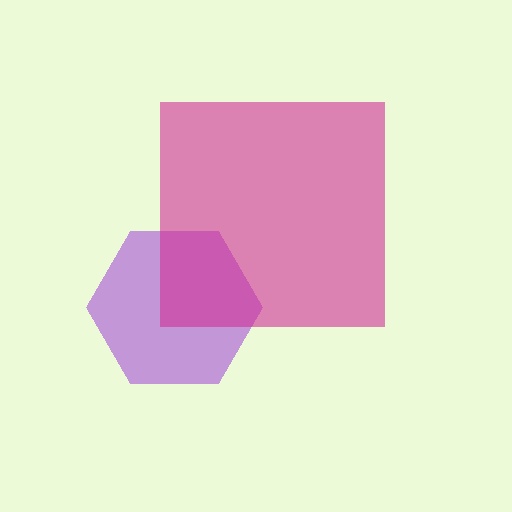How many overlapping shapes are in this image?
There are 2 overlapping shapes in the image.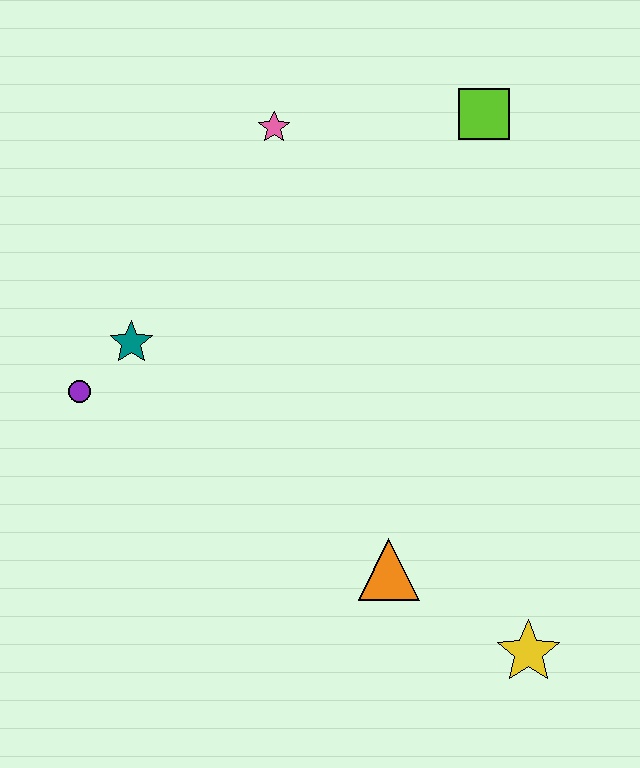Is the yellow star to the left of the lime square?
No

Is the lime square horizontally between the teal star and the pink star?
No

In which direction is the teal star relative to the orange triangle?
The teal star is to the left of the orange triangle.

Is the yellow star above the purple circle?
No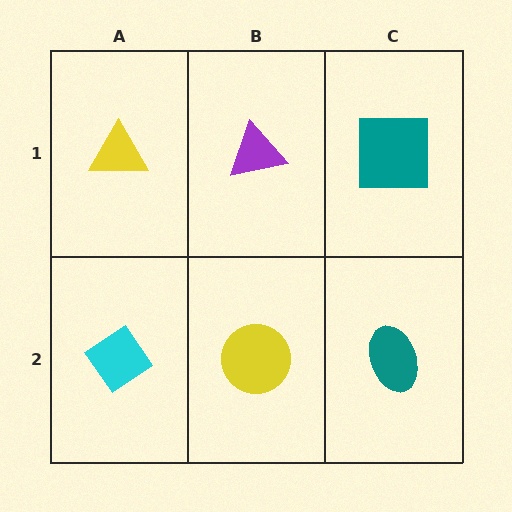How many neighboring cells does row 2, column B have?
3.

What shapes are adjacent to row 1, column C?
A teal ellipse (row 2, column C), a purple triangle (row 1, column B).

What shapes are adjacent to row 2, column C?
A teal square (row 1, column C), a yellow circle (row 2, column B).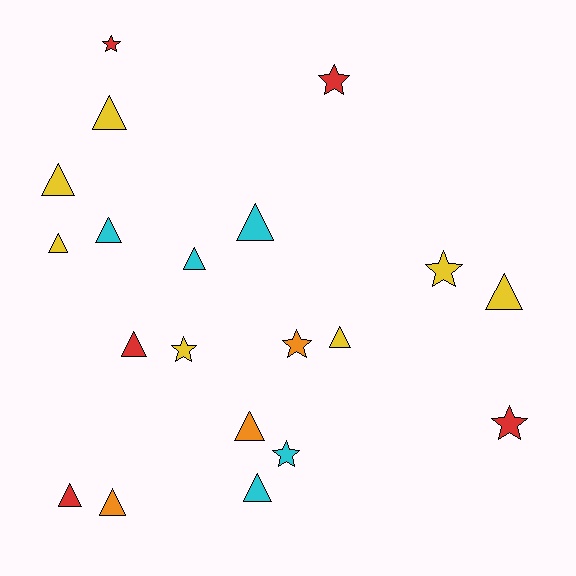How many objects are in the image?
There are 20 objects.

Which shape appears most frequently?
Triangle, with 13 objects.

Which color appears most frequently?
Yellow, with 7 objects.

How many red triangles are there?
There are 2 red triangles.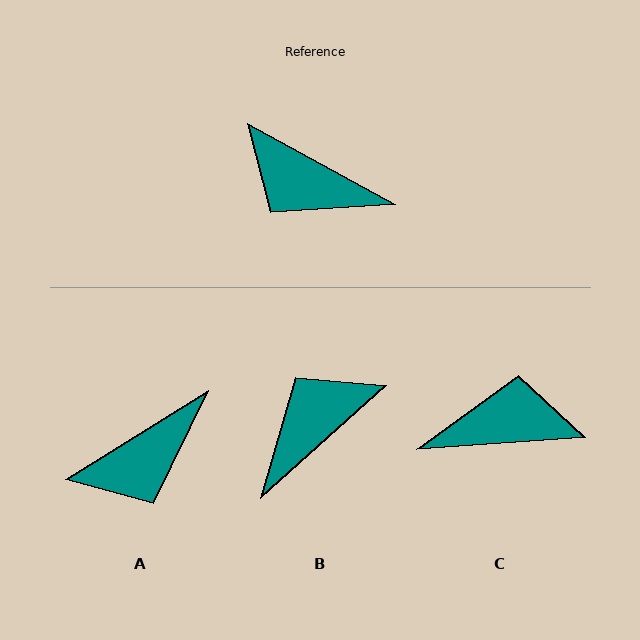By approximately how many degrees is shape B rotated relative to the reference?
Approximately 110 degrees clockwise.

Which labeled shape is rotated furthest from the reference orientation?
C, about 148 degrees away.